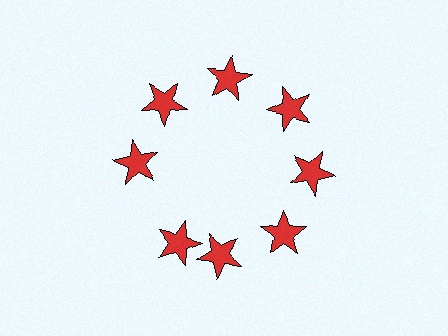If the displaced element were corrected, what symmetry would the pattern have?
It would have 8-fold rotational symmetry — the pattern would map onto itself every 45 degrees.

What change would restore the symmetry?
The symmetry would be restored by rotating it back into even spacing with its neighbors so that all 8 stars sit at equal angles and equal distance from the center.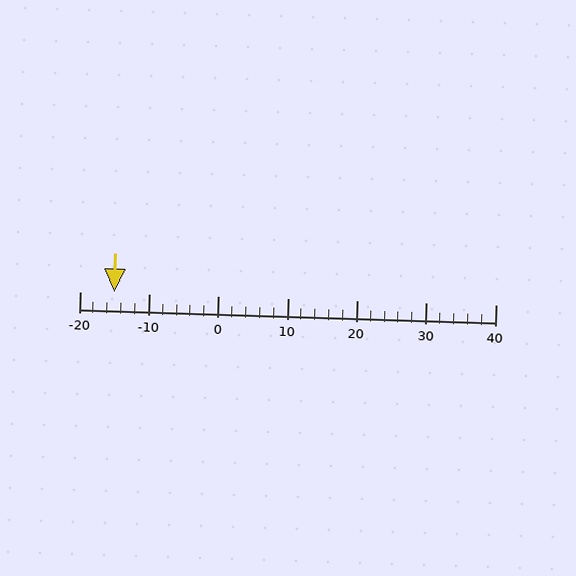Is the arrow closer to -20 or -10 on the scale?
The arrow is closer to -10.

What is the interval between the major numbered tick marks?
The major tick marks are spaced 10 units apart.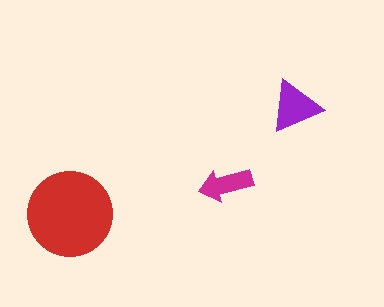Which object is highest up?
The purple triangle is topmost.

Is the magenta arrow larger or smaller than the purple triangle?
Smaller.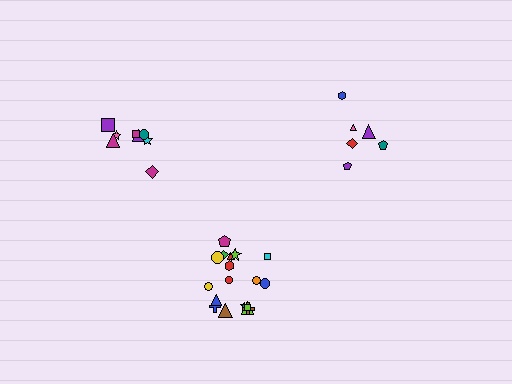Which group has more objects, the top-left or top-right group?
The top-left group.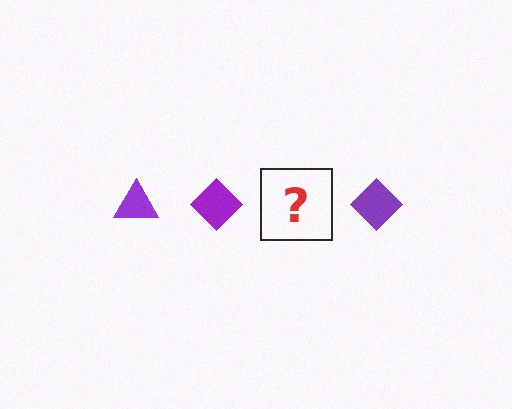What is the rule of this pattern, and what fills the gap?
The rule is that the pattern cycles through triangle, diamond shapes in purple. The gap should be filled with a purple triangle.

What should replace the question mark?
The question mark should be replaced with a purple triangle.